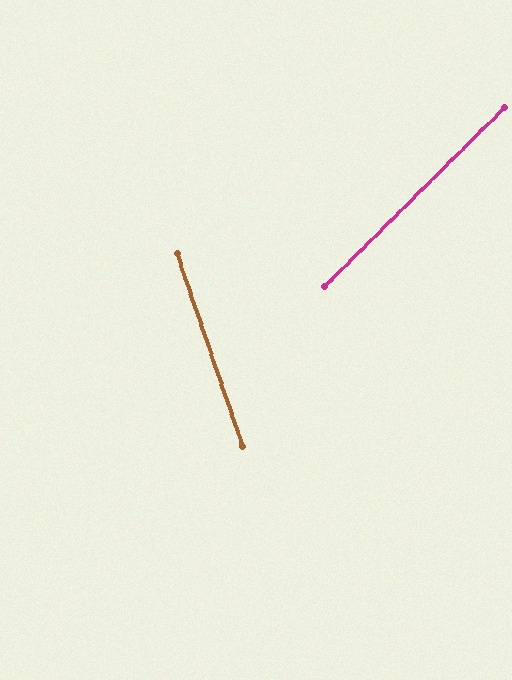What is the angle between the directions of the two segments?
Approximately 64 degrees.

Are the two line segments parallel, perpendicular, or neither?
Neither parallel nor perpendicular — they differ by about 64°.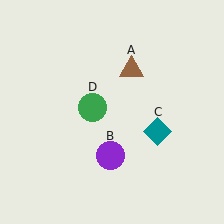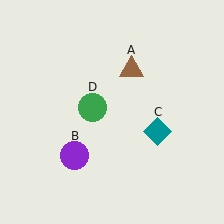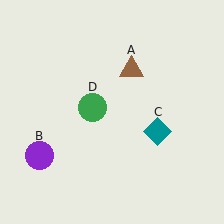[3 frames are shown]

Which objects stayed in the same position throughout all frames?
Brown triangle (object A) and teal diamond (object C) and green circle (object D) remained stationary.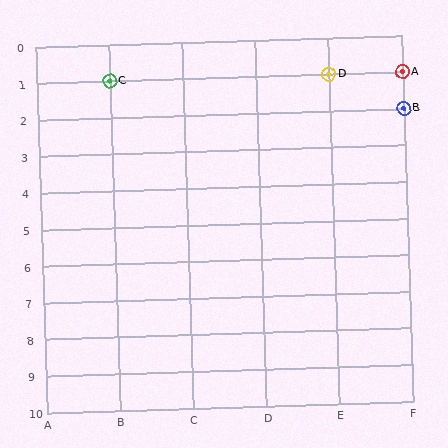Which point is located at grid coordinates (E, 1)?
Point D is at (E, 1).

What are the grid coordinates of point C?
Point C is at grid coordinates (B, 1).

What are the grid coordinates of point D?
Point D is at grid coordinates (E, 1).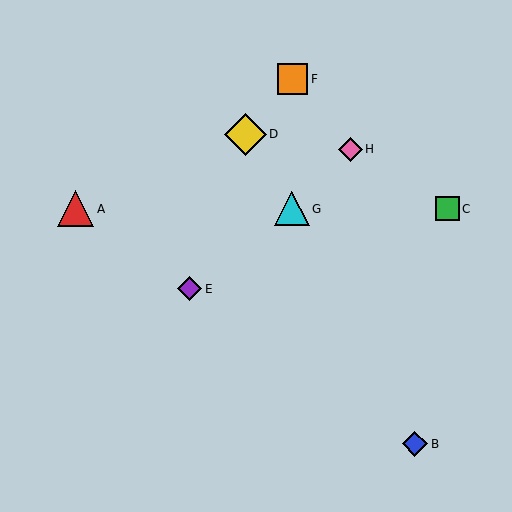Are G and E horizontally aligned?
No, G is at y≈209 and E is at y≈289.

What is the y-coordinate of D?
Object D is at y≈134.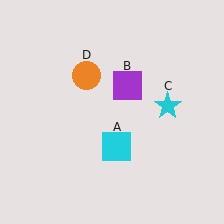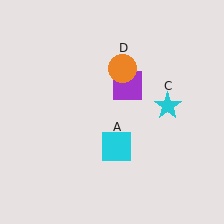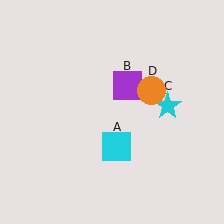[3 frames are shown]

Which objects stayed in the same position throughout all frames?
Cyan square (object A) and purple square (object B) and cyan star (object C) remained stationary.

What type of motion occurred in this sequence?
The orange circle (object D) rotated clockwise around the center of the scene.